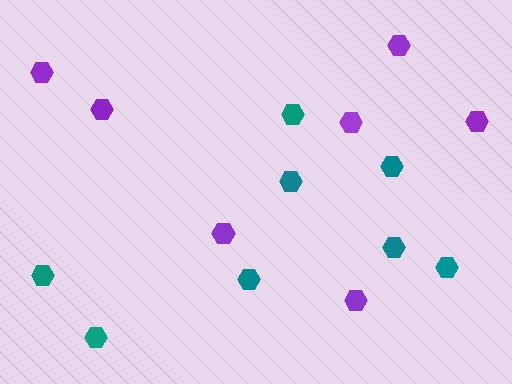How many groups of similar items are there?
There are 2 groups: one group of purple hexagons (7) and one group of teal hexagons (8).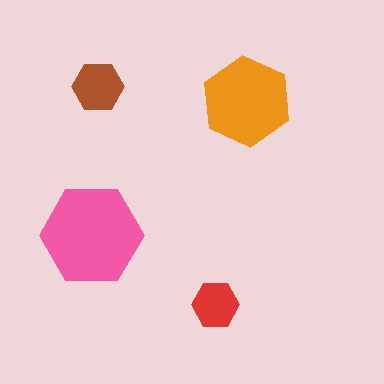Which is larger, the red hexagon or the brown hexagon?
The brown one.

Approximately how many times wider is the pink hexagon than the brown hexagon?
About 2 times wider.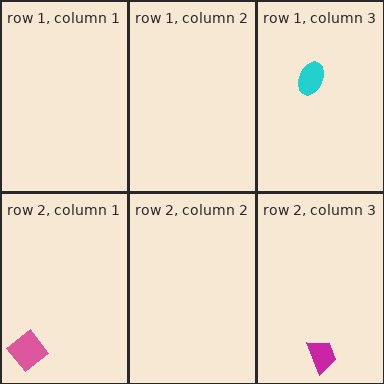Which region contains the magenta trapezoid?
The row 2, column 3 region.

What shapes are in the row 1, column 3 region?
The cyan ellipse.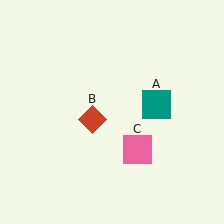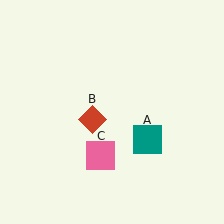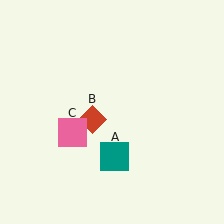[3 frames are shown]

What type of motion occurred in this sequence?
The teal square (object A), pink square (object C) rotated clockwise around the center of the scene.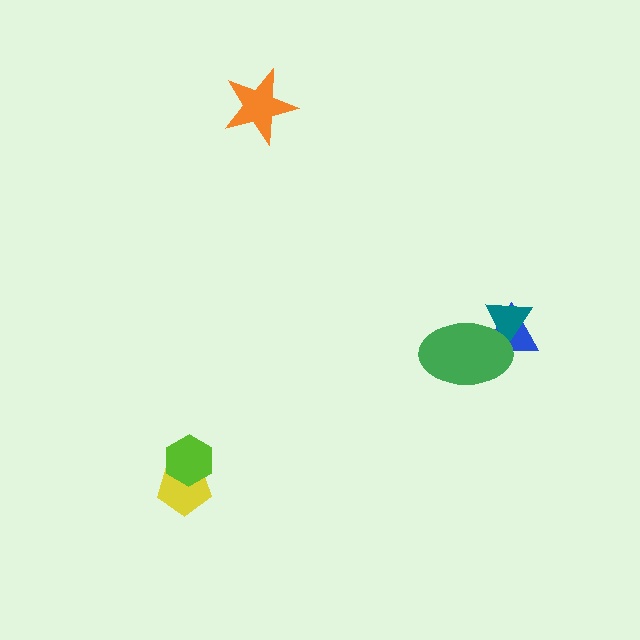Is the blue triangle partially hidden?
Yes, it is partially covered by another shape.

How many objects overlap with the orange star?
0 objects overlap with the orange star.